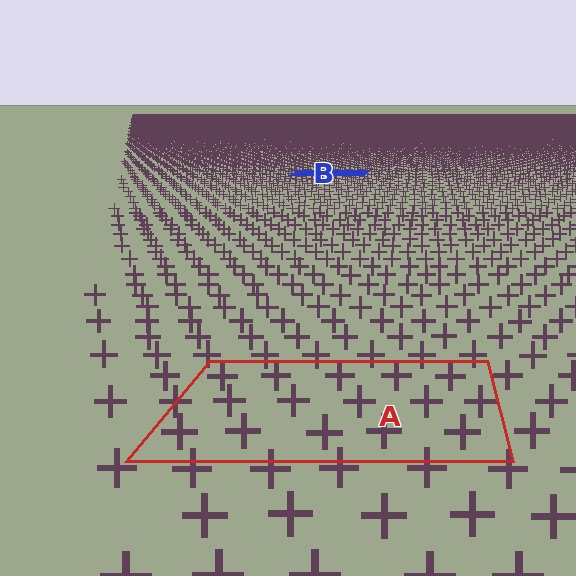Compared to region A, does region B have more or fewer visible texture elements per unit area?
Region B has more texture elements per unit area — they are packed more densely because it is farther away.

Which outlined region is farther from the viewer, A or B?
Region B is farther from the viewer — the texture elements inside it appear smaller and more densely packed.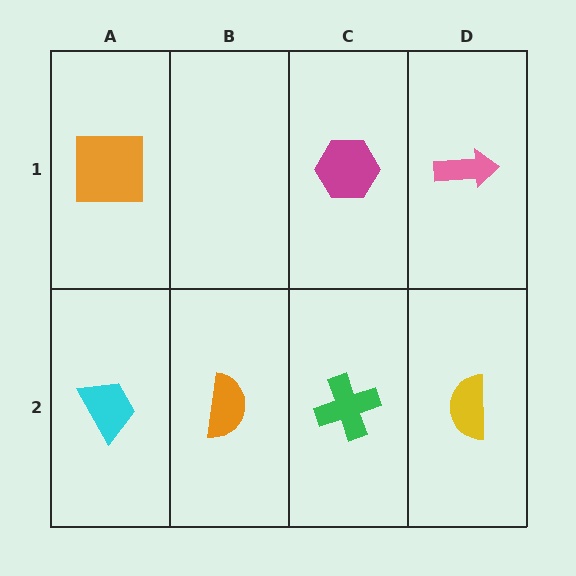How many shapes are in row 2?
4 shapes.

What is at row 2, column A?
A cyan trapezoid.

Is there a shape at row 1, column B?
No, that cell is empty.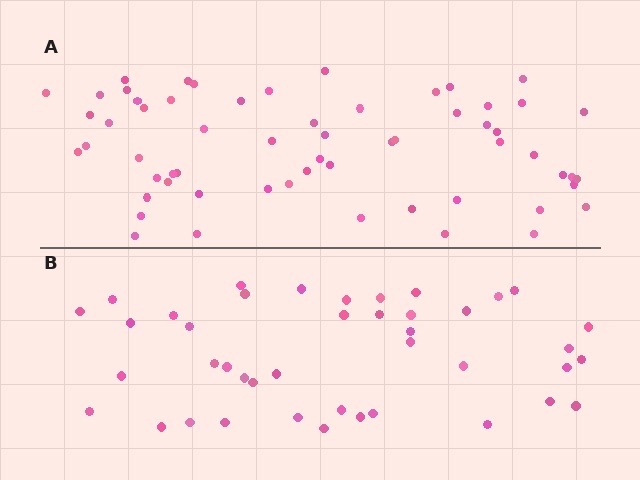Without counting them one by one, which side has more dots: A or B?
Region A (the top region) has more dots.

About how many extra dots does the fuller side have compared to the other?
Region A has approximately 20 more dots than region B.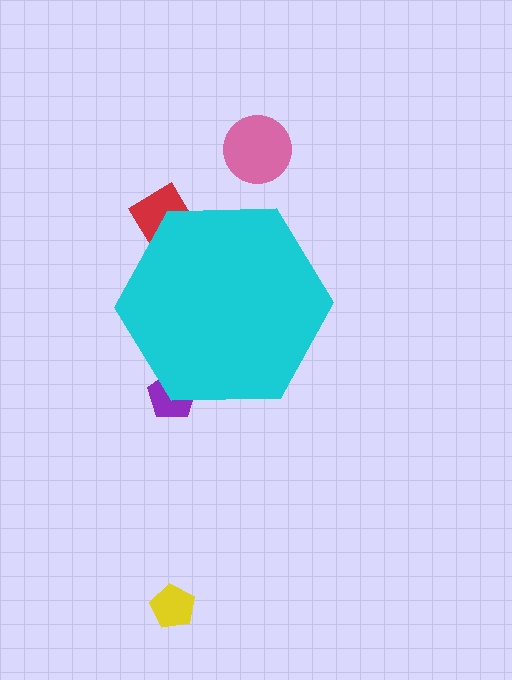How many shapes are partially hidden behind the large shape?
2 shapes are partially hidden.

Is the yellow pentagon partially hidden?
No, the yellow pentagon is fully visible.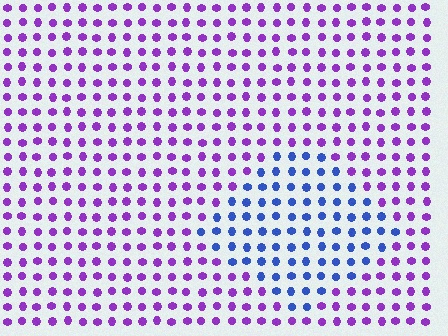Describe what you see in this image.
The image is filled with small purple elements in a uniform arrangement. A diamond-shaped region is visible where the elements are tinted to a slightly different hue, forming a subtle color boundary.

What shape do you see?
I see a diamond.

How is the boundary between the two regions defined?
The boundary is defined purely by a slight shift in hue (about 55 degrees). Spacing, size, and orientation are identical on both sides.